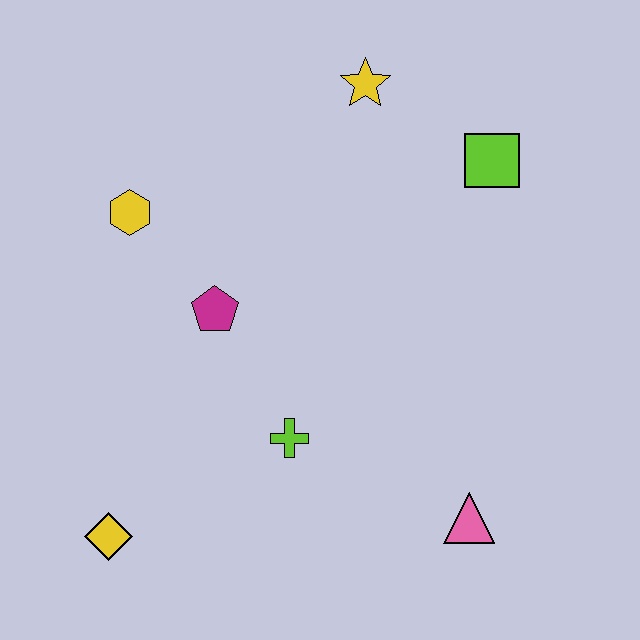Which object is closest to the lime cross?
The magenta pentagon is closest to the lime cross.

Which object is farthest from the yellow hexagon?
The pink triangle is farthest from the yellow hexagon.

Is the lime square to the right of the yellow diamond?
Yes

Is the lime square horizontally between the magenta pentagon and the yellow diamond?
No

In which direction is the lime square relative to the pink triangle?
The lime square is above the pink triangle.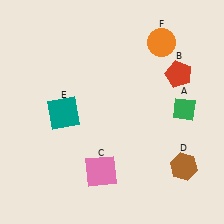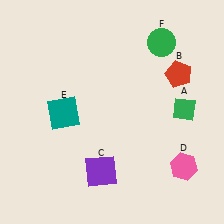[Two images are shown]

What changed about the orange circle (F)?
In Image 1, F is orange. In Image 2, it changed to green.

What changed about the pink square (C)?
In Image 1, C is pink. In Image 2, it changed to purple.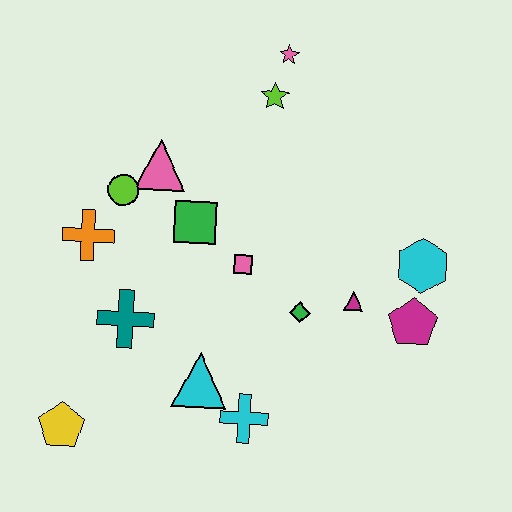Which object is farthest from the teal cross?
The pink star is farthest from the teal cross.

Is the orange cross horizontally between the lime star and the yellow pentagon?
Yes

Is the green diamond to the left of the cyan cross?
No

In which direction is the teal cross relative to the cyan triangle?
The teal cross is to the left of the cyan triangle.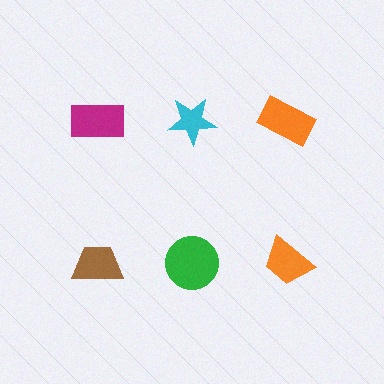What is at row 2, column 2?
A green circle.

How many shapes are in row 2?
3 shapes.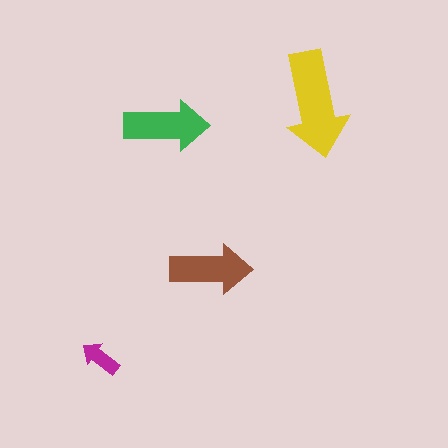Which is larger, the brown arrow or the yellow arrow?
The yellow one.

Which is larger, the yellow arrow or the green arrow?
The yellow one.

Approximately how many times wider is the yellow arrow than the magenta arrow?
About 2.5 times wider.